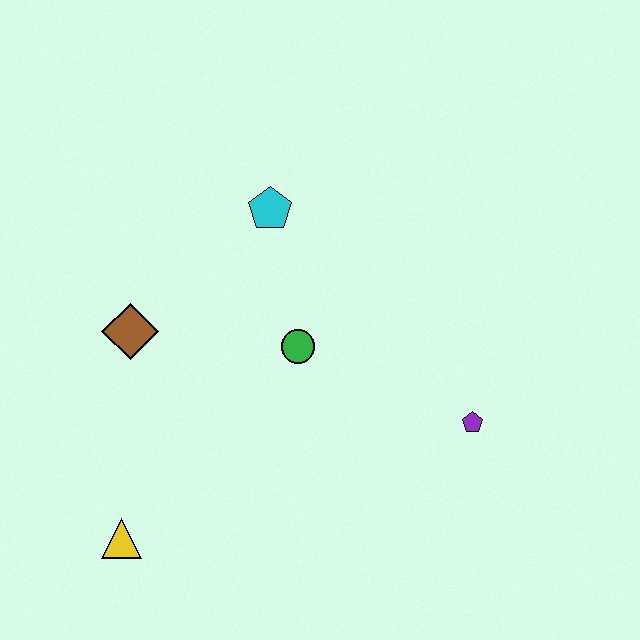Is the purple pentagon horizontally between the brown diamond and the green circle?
No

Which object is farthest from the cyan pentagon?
The yellow triangle is farthest from the cyan pentagon.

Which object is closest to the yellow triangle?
The brown diamond is closest to the yellow triangle.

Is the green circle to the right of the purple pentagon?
No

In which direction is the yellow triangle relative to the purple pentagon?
The yellow triangle is to the left of the purple pentagon.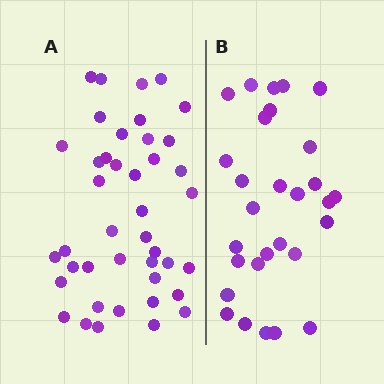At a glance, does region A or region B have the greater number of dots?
Region A (the left region) has more dots.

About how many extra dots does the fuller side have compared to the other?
Region A has approximately 15 more dots than region B.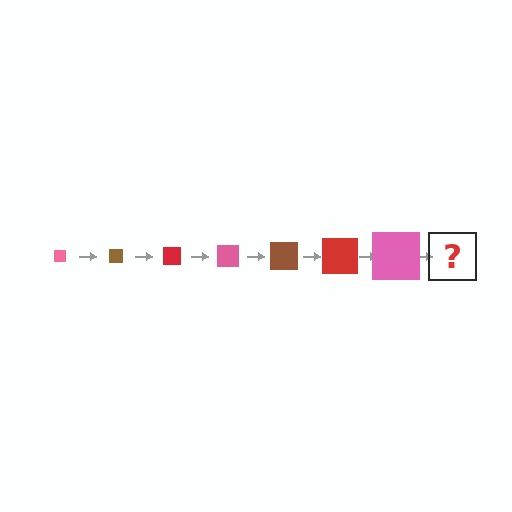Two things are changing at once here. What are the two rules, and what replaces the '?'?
The two rules are that the square grows larger each step and the color cycles through pink, brown, and red. The '?' should be a brown square, larger than the previous one.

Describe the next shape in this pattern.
It should be a brown square, larger than the previous one.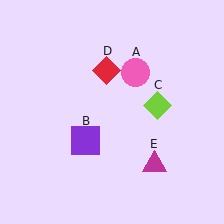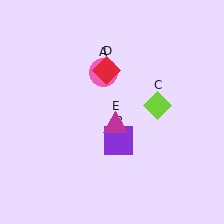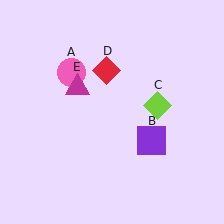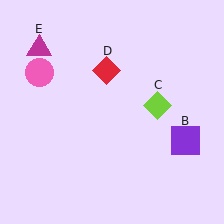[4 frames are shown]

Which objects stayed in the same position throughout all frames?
Lime diamond (object C) and red diamond (object D) remained stationary.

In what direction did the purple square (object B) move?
The purple square (object B) moved right.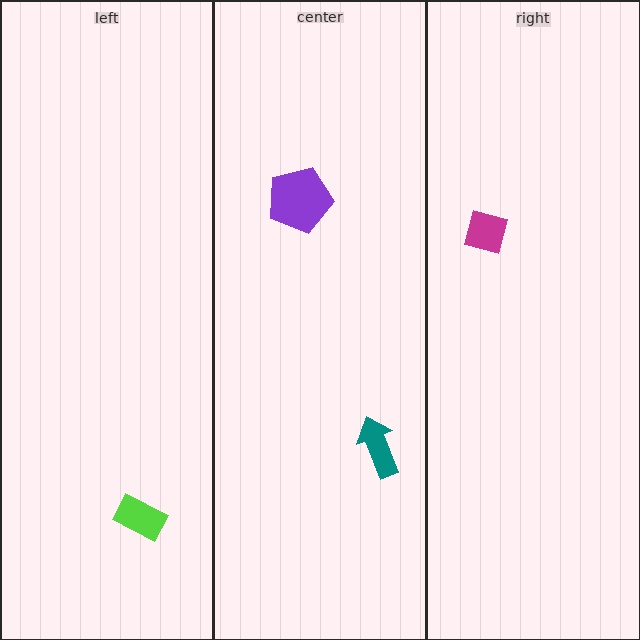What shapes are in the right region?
The magenta square.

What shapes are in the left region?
The lime rectangle.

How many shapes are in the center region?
2.